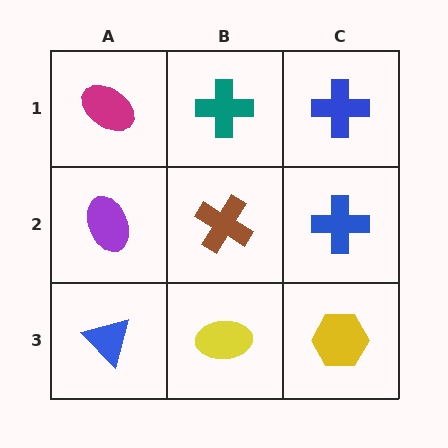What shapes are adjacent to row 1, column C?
A blue cross (row 2, column C), a teal cross (row 1, column B).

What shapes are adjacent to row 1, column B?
A brown cross (row 2, column B), a magenta ellipse (row 1, column A), a blue cross (row 1, column C).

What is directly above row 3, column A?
A purple ellipse.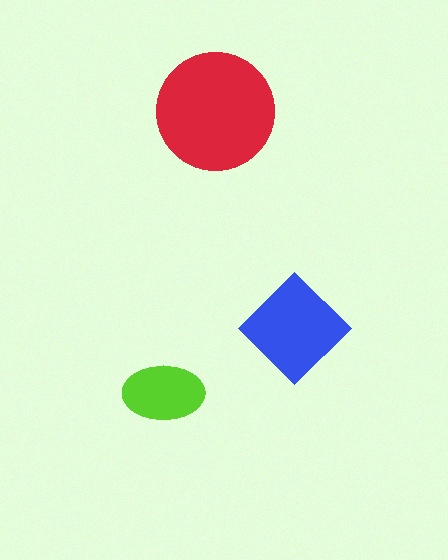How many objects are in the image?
There are 3 objects in the image.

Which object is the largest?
The red circle.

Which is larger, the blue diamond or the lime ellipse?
The blue diamond.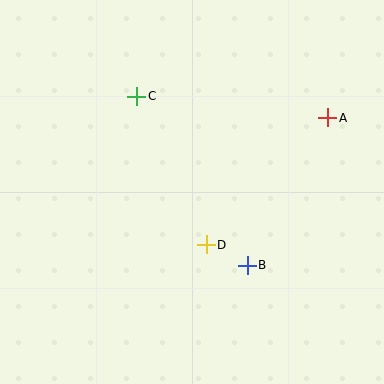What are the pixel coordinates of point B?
Point B is at (247, 265).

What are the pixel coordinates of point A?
Point A is at (328, 118).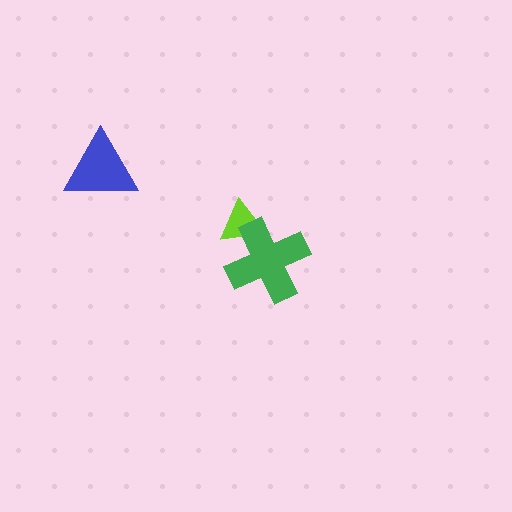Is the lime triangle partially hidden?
Yes, it is partially covered by another shape.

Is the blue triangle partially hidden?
No, no other shape covers it.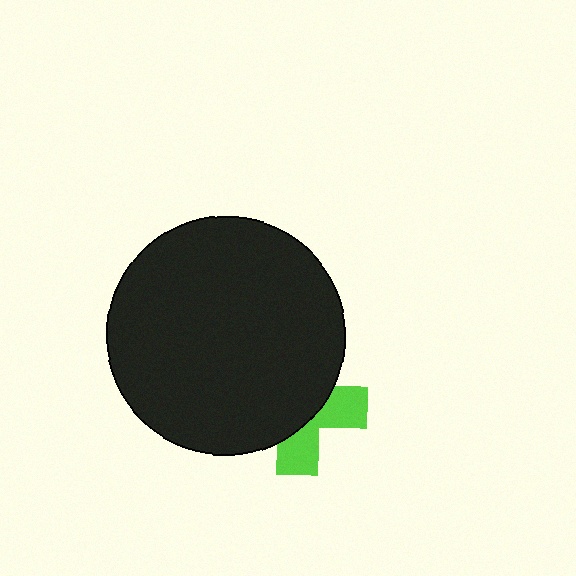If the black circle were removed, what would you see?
You would see the complete lime cross.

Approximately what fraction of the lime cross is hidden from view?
Roughly 62% of the lime cross is hidden behind the black circle.